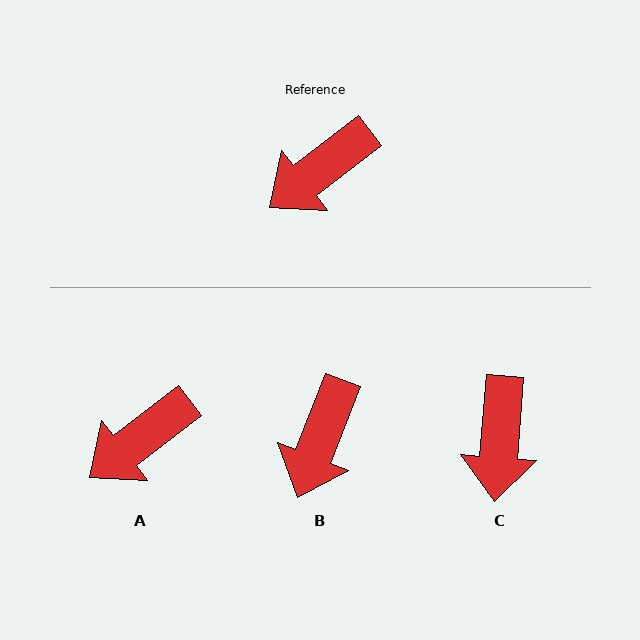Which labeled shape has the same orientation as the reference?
A.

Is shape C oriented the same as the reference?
No, it is off by about 48 degrees.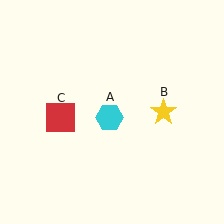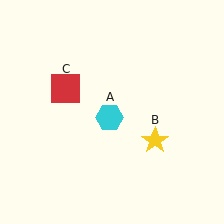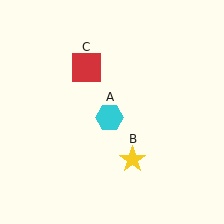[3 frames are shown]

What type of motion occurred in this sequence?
The yellow star (object B), red square (object C) rotated clockwise around the center of the scene.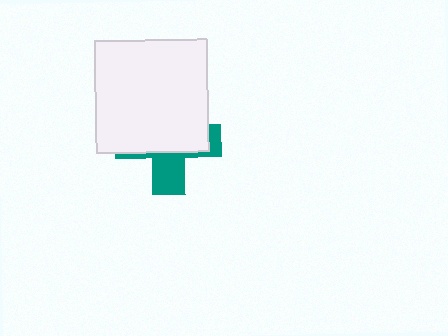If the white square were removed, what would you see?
You would see the complete teal cross.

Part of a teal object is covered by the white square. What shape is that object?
It is a cross.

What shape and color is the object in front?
The object in front is a white square.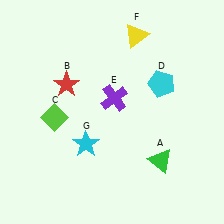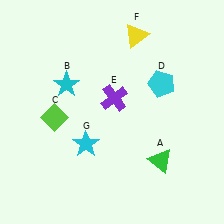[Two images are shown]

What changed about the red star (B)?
In Image 1, B is red. In Image 2, it changed to cyan.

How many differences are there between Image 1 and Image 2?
There is 1 difference between the two images.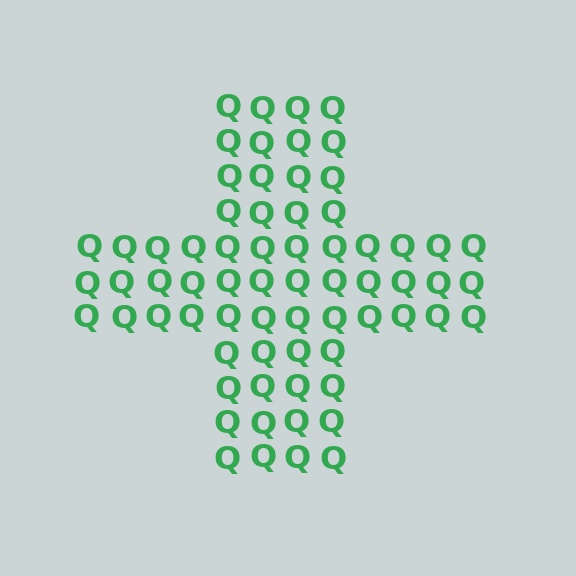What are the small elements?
The small elements are letter Q's.